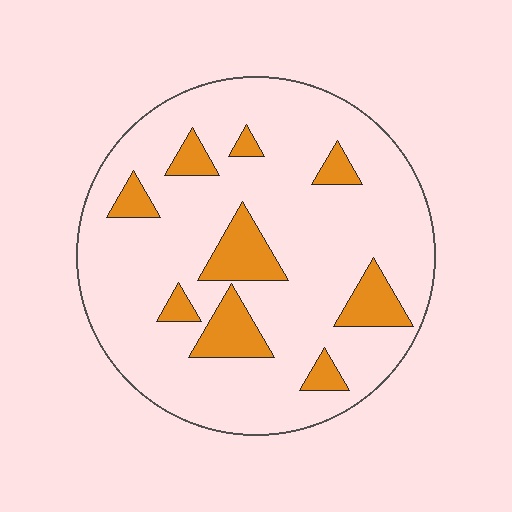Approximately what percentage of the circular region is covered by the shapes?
Approximately 15%.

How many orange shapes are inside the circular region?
9.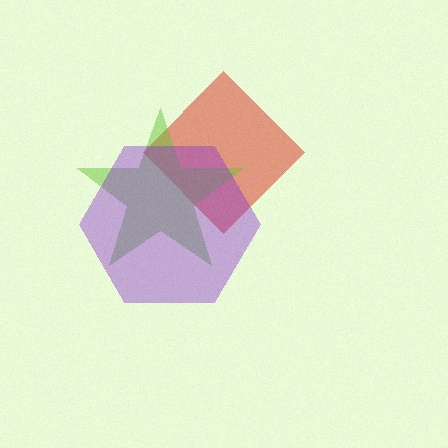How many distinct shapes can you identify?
There are 3 distinct shapes: a red diamond, a lime star, a purple hexagon.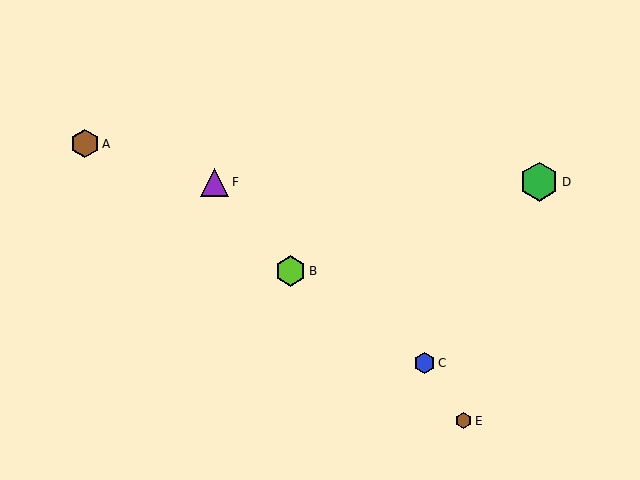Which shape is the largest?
The green hexagon (labeled D) is the largest.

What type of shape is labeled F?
Shape F is a purple triangle.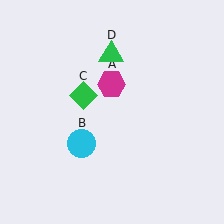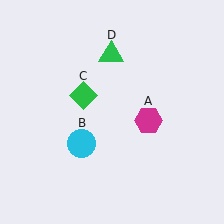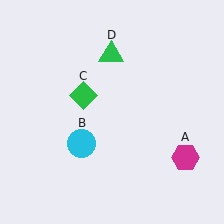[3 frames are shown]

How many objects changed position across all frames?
1 object changed position: magenta hexagon (object A).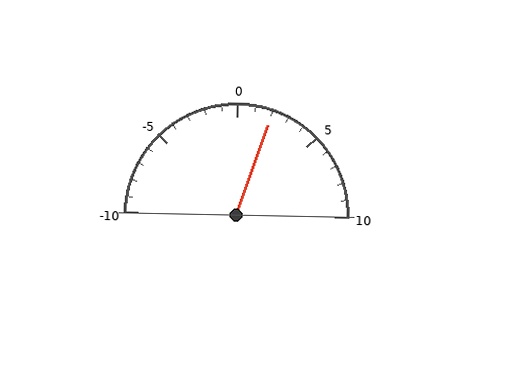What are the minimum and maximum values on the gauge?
The gauge ranges from -10 to 10.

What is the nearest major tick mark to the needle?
The nearest major tick mark is 0.